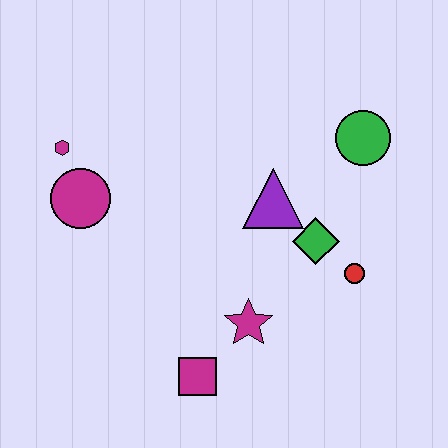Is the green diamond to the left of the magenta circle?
No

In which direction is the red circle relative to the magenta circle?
The red circle is to the right of the magenta circle.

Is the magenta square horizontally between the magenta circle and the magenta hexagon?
No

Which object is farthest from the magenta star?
The magenta hexagon is farthest from the magenta star.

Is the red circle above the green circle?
No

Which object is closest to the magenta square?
The magenta star is closest to the magenta square.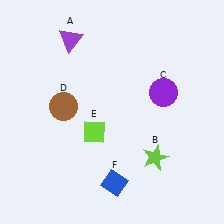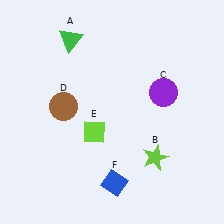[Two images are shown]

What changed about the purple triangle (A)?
In Image 1, A is purple. In Image 2, it changed to green.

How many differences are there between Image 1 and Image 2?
There is 1 difference between the two images.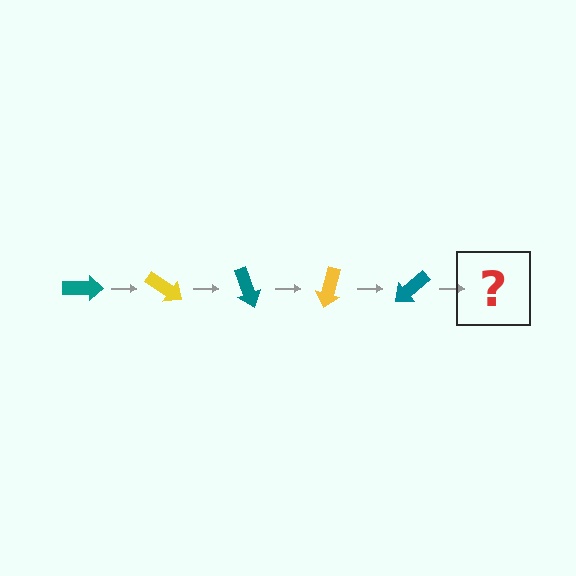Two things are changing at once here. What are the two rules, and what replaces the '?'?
The two rules are that it rotates 35 degrees each step and the color cycles through teal and yellow. The '?' should be a yellow arrow, rotated 175 degrees from the start.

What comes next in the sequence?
The next element should be a yellow arrow, rotated 175 degrees from the start.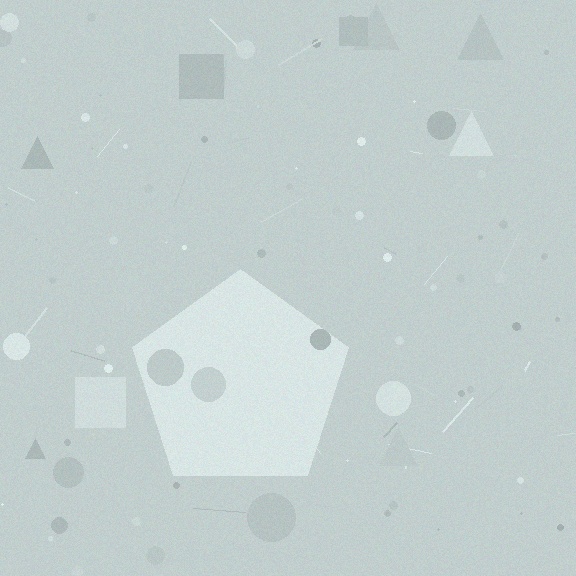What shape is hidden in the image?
A pentagon is hidden in the image.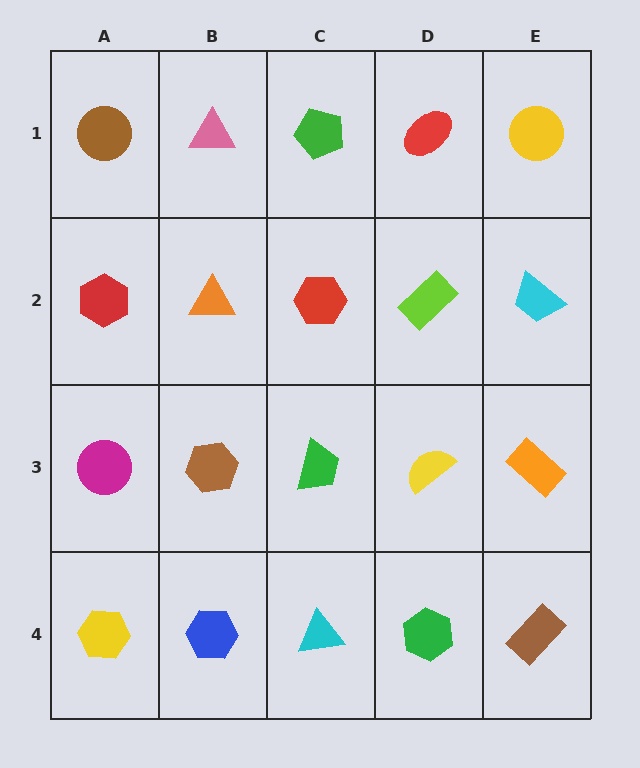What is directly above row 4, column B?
A brown hexagon.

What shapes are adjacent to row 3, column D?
A lime rectangle (row 2, column D), a green hexagon (row 4, column D), a green trapezoid (row 3, column C), an orange rectangle (row 3, column E).